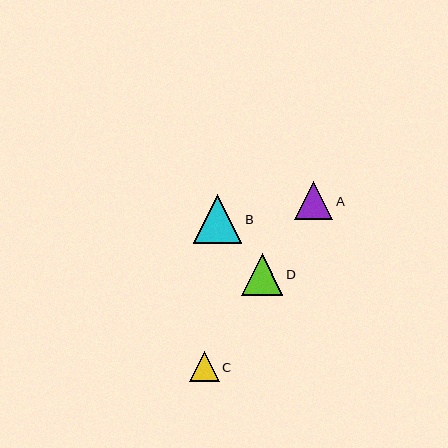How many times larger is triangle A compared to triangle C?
Triangle A is approximately 1.3 times the size of triangle C.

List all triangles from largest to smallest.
From largest to smallest: B, D, A, C.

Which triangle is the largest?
Triangle B is the largest with a size of approximately 48 pixels.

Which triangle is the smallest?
Triangle C is the smallest with a size of approximately 30 pixels.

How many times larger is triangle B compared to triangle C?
Triangle B is approximately 1.6 times the size of triangle C.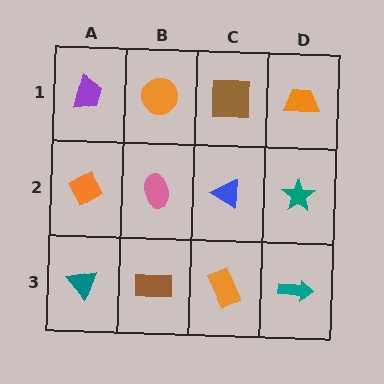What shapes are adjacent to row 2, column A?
A purple trapezoid (row 1, column A), a teal triangle (row 3, column A), a pink ellipse (row 2, column B).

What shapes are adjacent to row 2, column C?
A brown square (row 1, column C), an orange rectangle (row 3, column C), a pink ellipse (row 2, column B), a teal star (row 2, column D).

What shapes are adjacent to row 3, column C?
A blue triangle (row 2, column C), a brown rectangle (row 3, column B), a teal arrow (row 3, column D).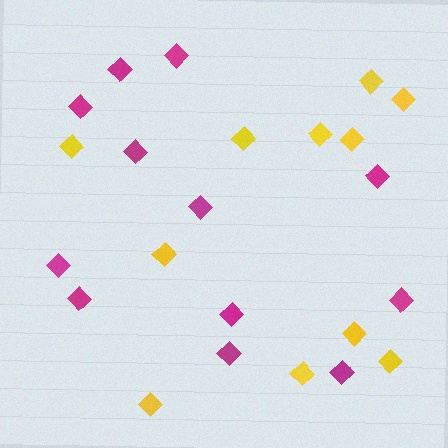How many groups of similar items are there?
There are 2 groups: one group of magenta diamonds (12) and one group of yellow diamonds (11).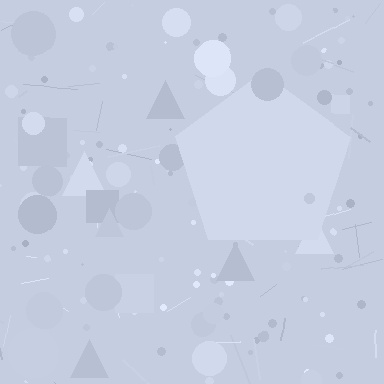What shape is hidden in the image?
A pentagon is hidden in the image.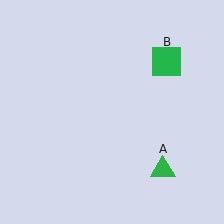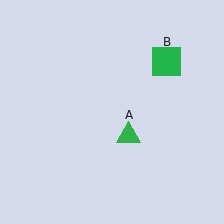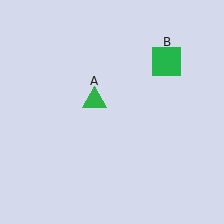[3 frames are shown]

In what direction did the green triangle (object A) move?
The green triangle (object A) moved up and to the left.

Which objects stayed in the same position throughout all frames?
Green square (object B) remained stationary.